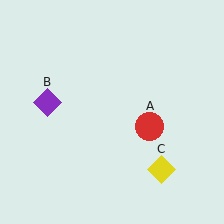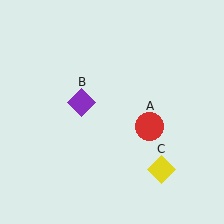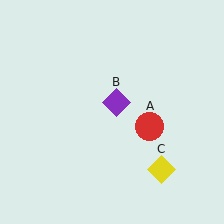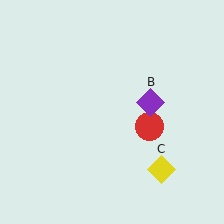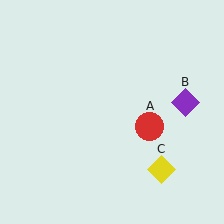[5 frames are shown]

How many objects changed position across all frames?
1 object changed position: purple diamond (object B).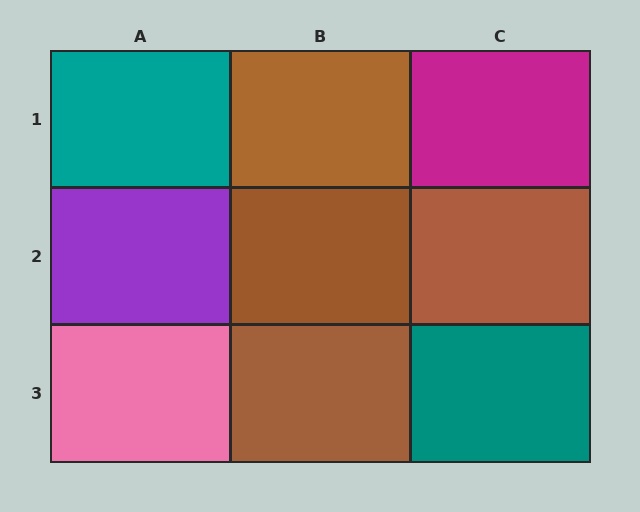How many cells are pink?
1 cell is pink.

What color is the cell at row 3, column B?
Brown.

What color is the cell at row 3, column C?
Teal.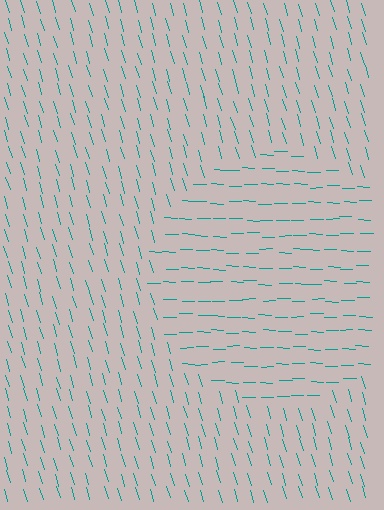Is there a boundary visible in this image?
Yes, there is a texture boundary formed by a change in line orientation.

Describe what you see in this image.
The image is filled with small teal line segments. A circle region in the image has lines oriented differently from the surrounding lines, creating a visible texture boundary.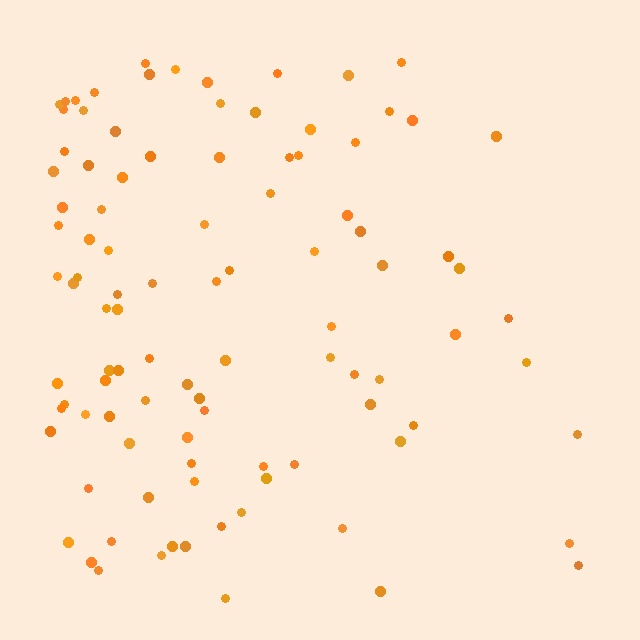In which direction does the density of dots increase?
From right to left, with the left side densest.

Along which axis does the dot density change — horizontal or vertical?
Horizontal.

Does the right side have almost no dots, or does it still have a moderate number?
Still a moderate number, just noticeably fewer than the left.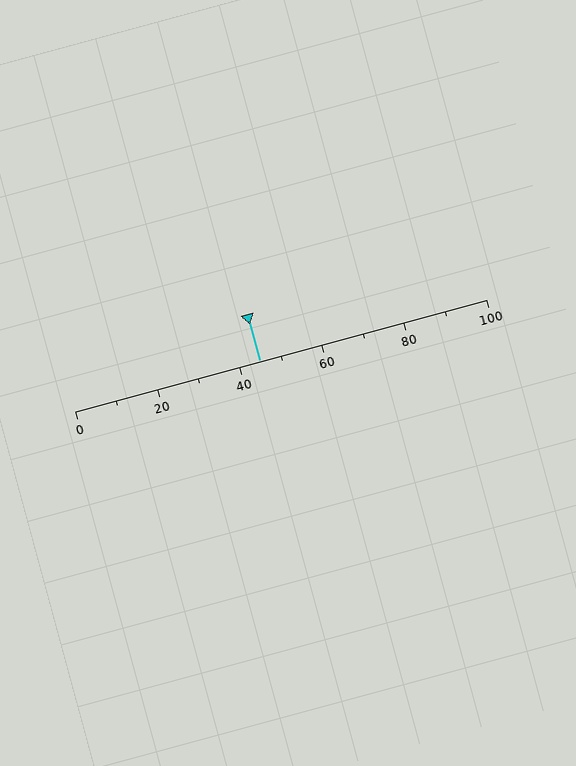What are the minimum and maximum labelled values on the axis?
The axis runs from 0 to 100.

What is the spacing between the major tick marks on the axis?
The major ticks are spaced 20 apart.